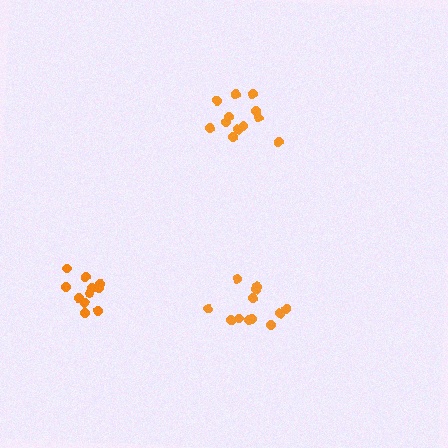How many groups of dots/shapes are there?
There are 3 groups.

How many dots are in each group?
Group 1: 12 dots, Group 2: 11 dots, Group 3: 12 dots (35 total).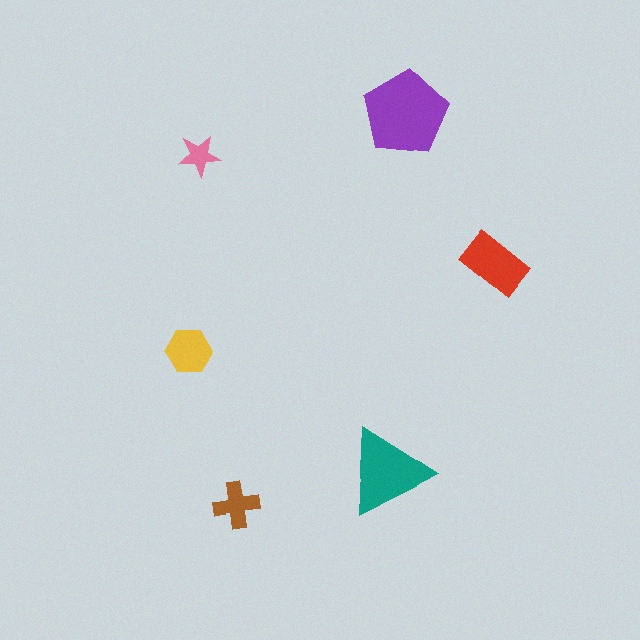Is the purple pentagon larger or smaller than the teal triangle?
Larger.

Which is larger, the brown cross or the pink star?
The brown cross.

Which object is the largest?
The purple pentagon.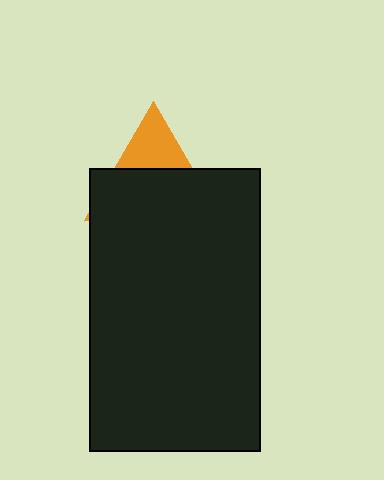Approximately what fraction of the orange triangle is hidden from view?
Roughly 69% of the orange triangle is hidden behind the black rectangle.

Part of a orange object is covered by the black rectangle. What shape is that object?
It is a triangle.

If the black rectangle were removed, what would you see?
You would see the complete orange triangle.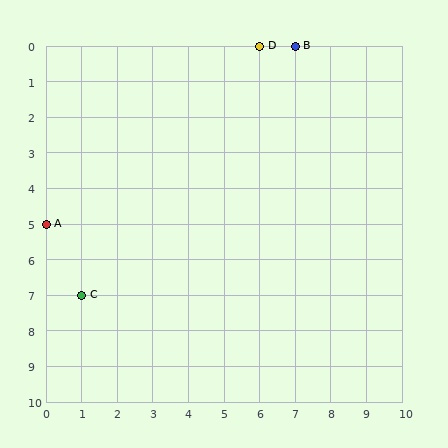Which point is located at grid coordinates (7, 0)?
Point B is at (7, 0).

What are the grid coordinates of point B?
Point B is at grid coordinates (7, 0).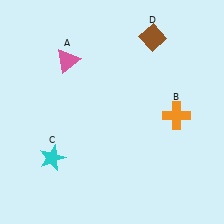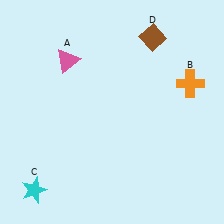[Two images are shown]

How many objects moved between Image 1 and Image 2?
2 objects moved between the two images.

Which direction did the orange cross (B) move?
The orange cross (B) moved up.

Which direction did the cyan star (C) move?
The cyan star (C) moved down.